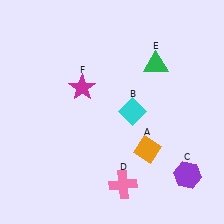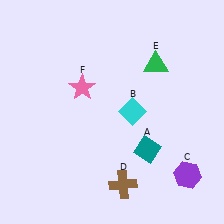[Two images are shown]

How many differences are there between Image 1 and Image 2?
There are 3 differences between the two images.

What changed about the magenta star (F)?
In Image 1, F is magenta. In Image 2, it changed to pink.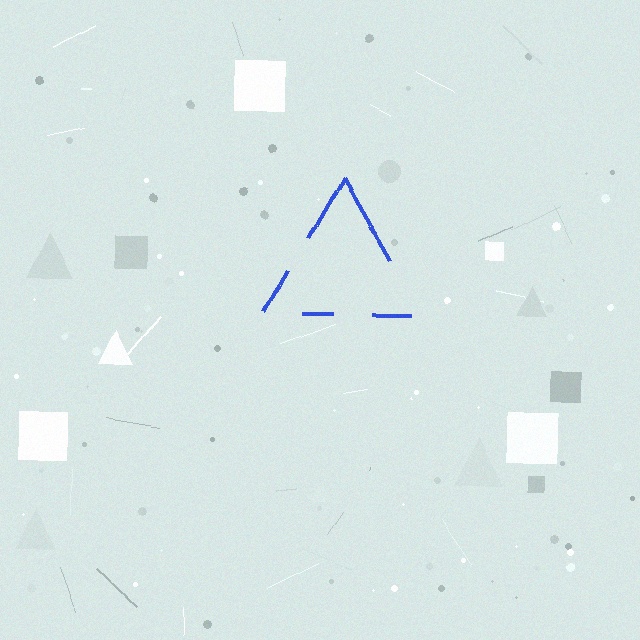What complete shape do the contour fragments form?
The contour fragments form a triangle.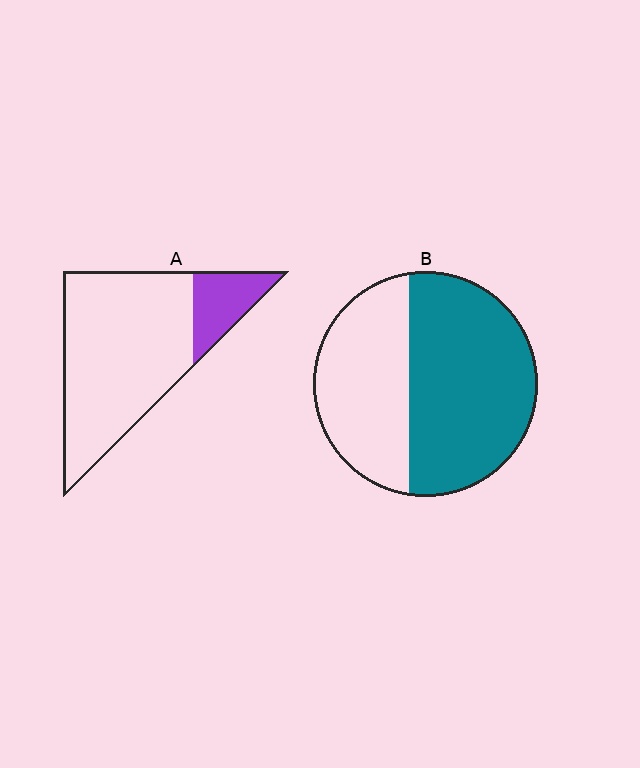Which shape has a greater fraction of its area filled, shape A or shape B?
Shape B.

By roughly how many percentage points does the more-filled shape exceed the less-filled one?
By roughly 40 percentage points (B over A).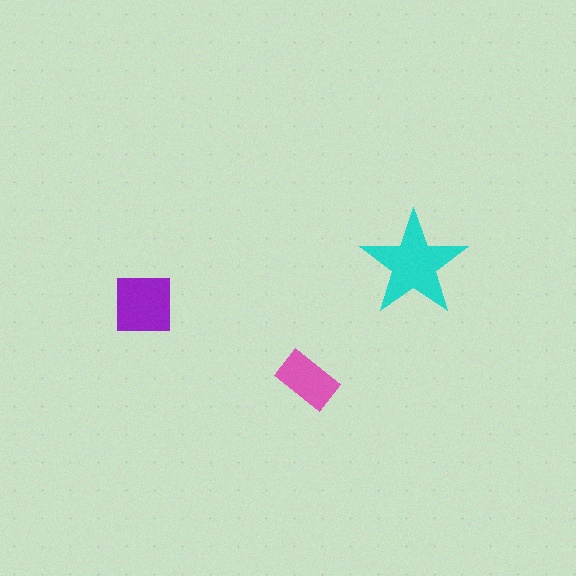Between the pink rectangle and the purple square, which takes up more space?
The purple square.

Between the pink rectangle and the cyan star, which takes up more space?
The cyan star.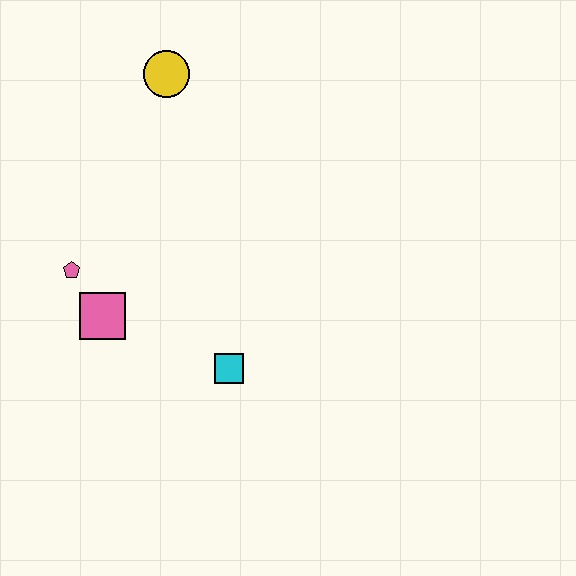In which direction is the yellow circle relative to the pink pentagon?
The yellow circle is above the pink pentagon.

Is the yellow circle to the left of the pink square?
No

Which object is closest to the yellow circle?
The pink pentagon is closest to the yellow circle.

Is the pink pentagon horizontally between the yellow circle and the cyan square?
No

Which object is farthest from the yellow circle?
The cyan square is farthest from the yellow circle.